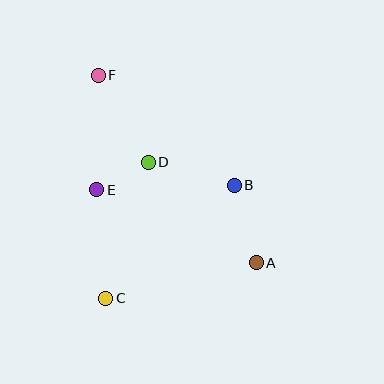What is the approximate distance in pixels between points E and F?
The distance between E and F is approximately 114 pixels.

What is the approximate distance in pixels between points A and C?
The distance between A and C is approximately 155 pixels.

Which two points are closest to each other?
Points D and E are closest to each other.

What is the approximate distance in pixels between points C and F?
The distance between C and F is approximately 223 pixels.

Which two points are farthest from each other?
Points A and F are farthest from each other.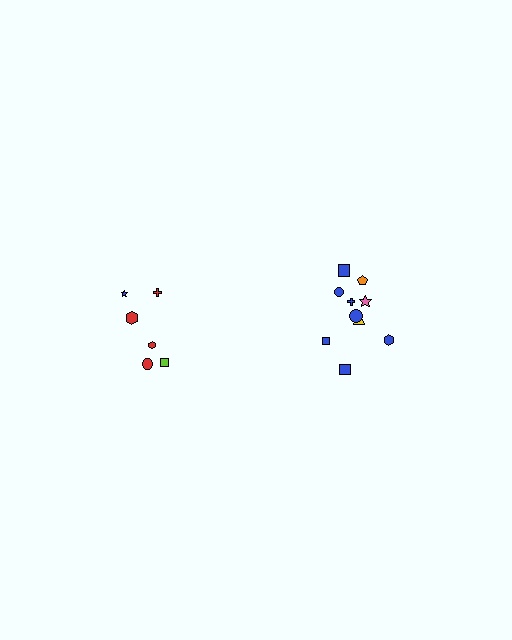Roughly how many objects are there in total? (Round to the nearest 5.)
Roughly 15 objects in total.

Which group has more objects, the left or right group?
The right group.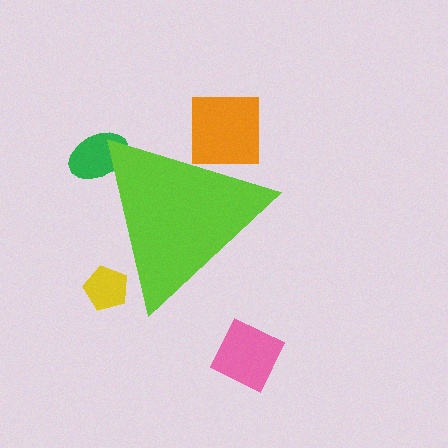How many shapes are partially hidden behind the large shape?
3 shapes are partially hidden.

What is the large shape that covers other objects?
A lime triangle.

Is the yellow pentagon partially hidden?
Yes, the yellow pentagon is partially hidden behind the lime triangle.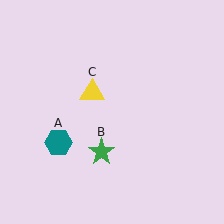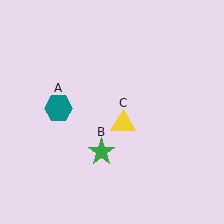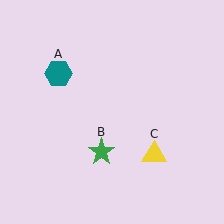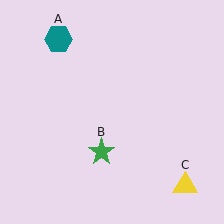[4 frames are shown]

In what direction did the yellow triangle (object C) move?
The yellow triangle (object C) moved down and to the right.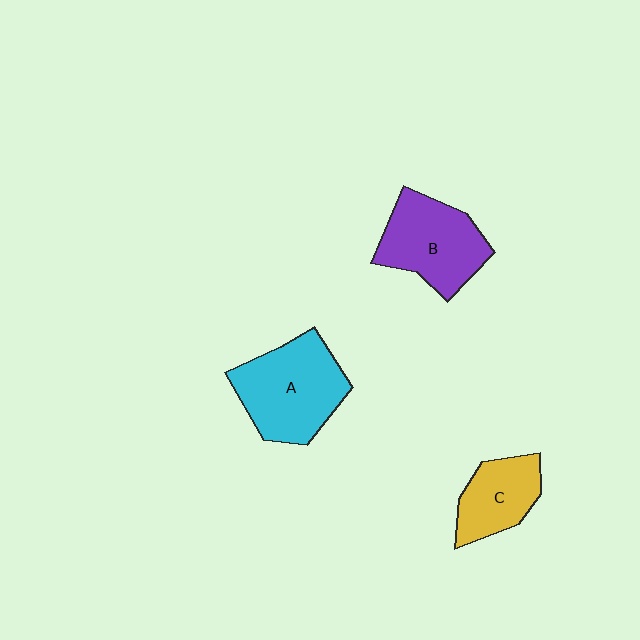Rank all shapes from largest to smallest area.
From largest to smallest: A (cyan), B (purple), C (yellow).